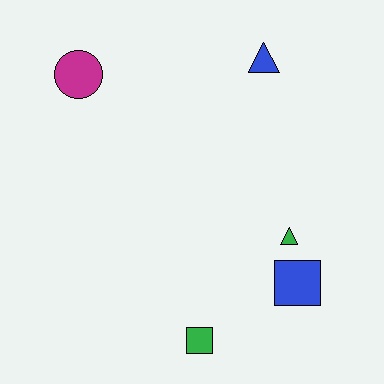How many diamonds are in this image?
There are no diamonds.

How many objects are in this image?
There are 5 objects.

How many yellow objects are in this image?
There are no yellow objects.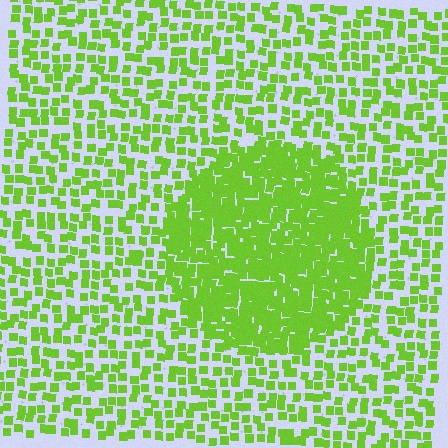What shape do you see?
I see a circle.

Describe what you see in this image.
The image contains small lime elements arranged at two different densities. A circle-shaped region is visible where the elements are more densely packed than the surrounding area.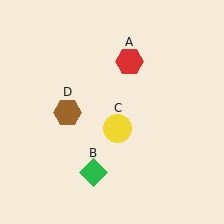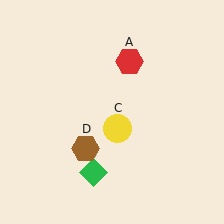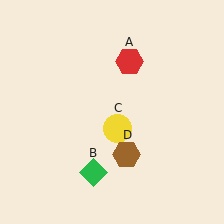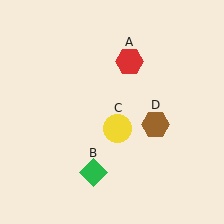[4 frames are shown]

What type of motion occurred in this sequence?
The brown hexagon (object D) rotated counterclockwise around the center of the scene.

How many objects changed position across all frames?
1 object changed position: brown hexagon (object D).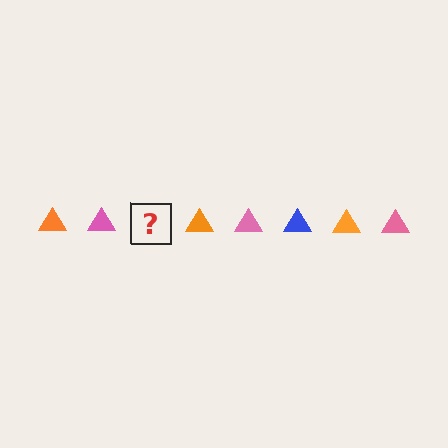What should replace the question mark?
The question mark should be replaced with a blue triangle.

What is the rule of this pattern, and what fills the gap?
The rule is that the pattern cycles through orange, pink, blue triangles. The gap should be filled with a blue triangle.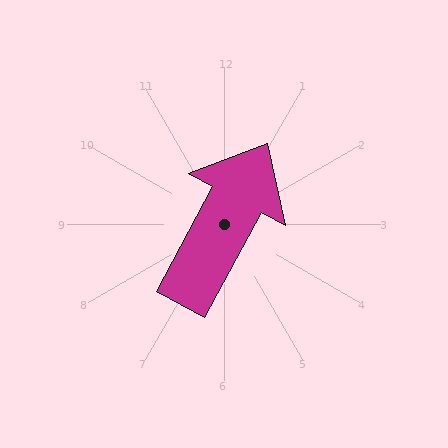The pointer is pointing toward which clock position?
Roughly 1 o'clock.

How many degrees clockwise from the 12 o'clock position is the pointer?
Approximately 28 degrees.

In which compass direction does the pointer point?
Northeast.